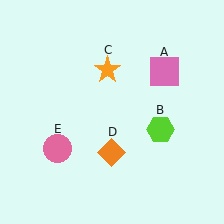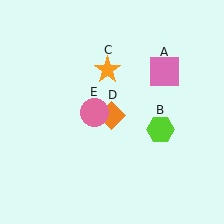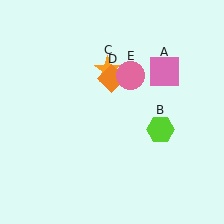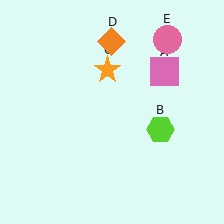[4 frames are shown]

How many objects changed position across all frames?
2 objects changed position: orange diamond (object D), pink circle (object E).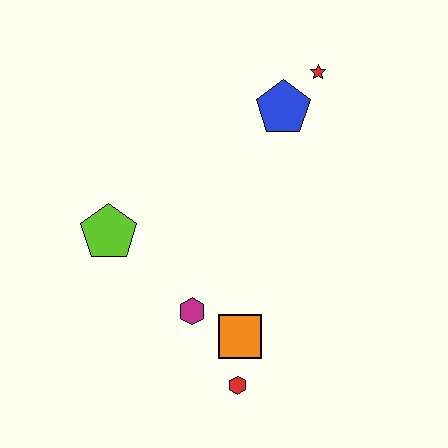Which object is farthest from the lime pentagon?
The red star is farthest from the lime pentagon.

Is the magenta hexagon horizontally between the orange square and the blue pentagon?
No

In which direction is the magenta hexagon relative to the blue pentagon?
The magenta hexagon is below the blue pentagon.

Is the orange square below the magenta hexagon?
Yes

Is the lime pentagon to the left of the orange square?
Yes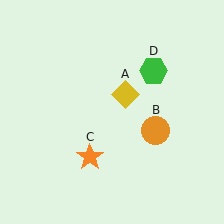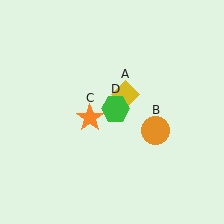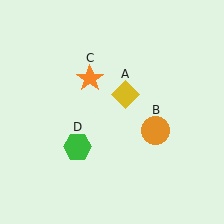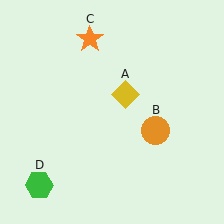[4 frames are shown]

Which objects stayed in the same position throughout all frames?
Yellow diamond (object A) and orange circle (object B) remained stationary.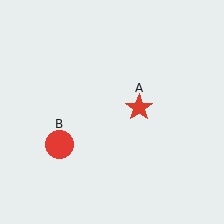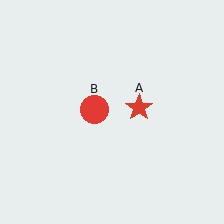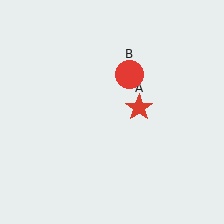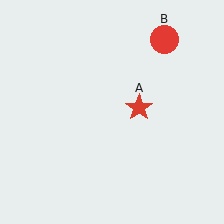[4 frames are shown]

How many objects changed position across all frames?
1 object changed position: red circle (object B).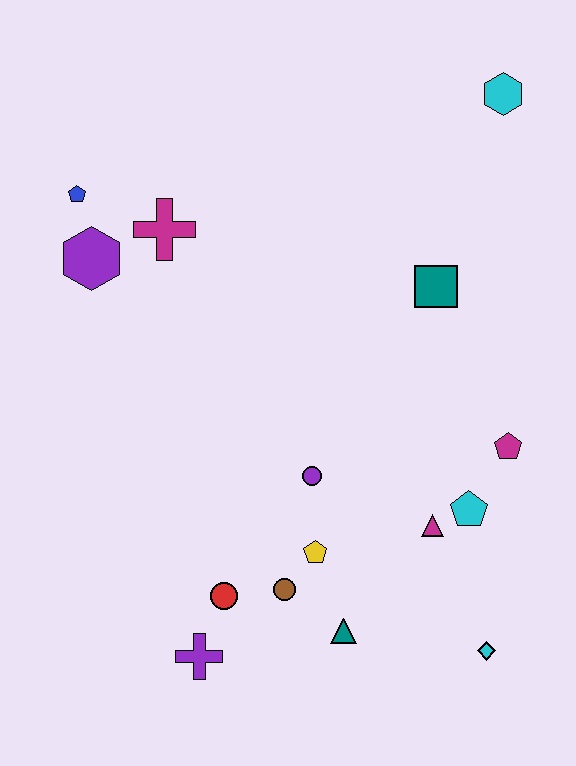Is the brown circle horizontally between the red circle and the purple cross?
No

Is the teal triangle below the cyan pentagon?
Yes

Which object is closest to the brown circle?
The yellow pentagon is closest to the brown circle.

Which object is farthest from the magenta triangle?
The blue pentagon is farthest from the magenta triangle.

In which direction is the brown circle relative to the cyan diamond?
The brown circle is to the left of the cyan diamond.